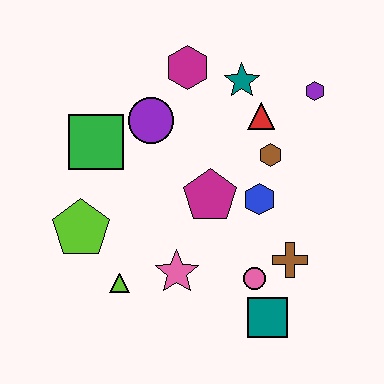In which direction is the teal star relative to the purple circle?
The teal star is to the right of the purple circle.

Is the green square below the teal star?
Yes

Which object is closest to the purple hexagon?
The red triangle is closest to the purple hexagon.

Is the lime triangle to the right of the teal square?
No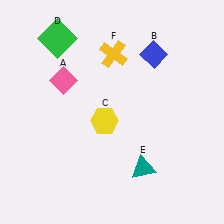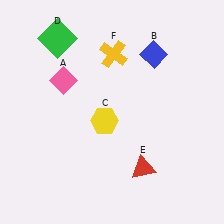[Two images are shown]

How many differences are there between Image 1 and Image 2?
There is 1 difference between the two images.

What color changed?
The triangle (E) changed from teal in Image 1 to red in Image 2.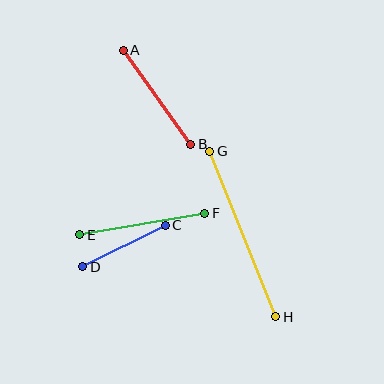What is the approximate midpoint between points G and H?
The midpoint is at approximately (243, 234) pixels.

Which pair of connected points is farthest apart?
Points G and H are farthest apart.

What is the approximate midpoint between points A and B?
The midpoint is at approximately (157, 97) pixels.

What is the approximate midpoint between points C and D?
The midpoint is at approximately (124, 246) pixels.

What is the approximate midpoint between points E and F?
The midpoint is at approximately (142, 224) pixels.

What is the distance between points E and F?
The distance is approximately 127 pixels.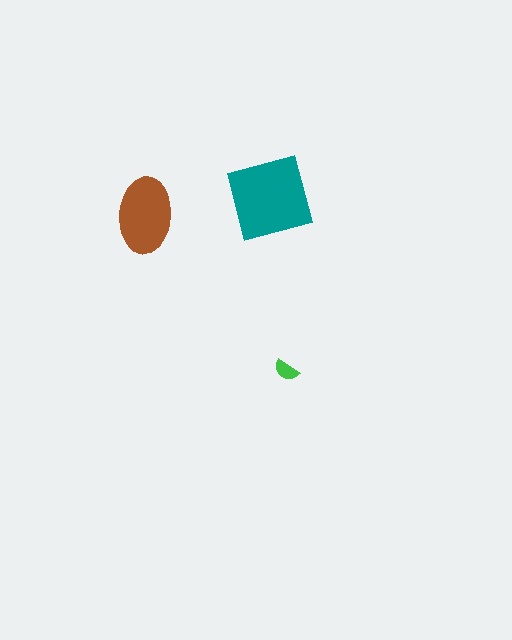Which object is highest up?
The teal square is topmost.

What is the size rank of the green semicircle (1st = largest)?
3rd.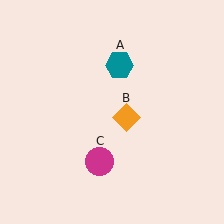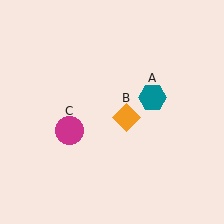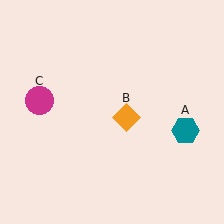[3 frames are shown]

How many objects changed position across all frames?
2 objects changed position: teal hexagon (object A), magenta circle (object C).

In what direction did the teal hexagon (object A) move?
The teal hexagon (object A) moved down and to the right.